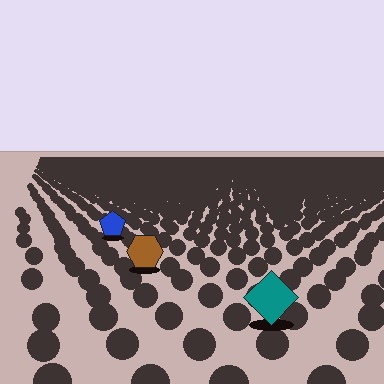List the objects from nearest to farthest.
From nearest to farthest: the teal diamond, the brown hexagon, the blue pentagon.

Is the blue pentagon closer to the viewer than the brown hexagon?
No. The brown hexagon is closer — you can tell from the texture gradient: the ground texture is coarser near it.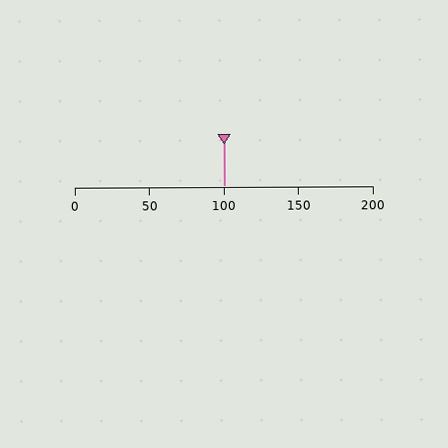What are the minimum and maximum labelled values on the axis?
The axis runs from 0 to 200.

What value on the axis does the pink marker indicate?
The marker indicates approximately 100.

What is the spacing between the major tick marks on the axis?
The major ticks are spaced 50 apart.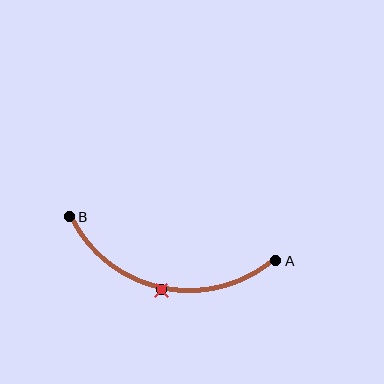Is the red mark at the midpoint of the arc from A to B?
Yes. The red mark lies on the arc at equal arc-length from both A and B — it is the arc midpoint.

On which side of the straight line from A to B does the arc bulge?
The arc bulges below the straight line connecting A and B.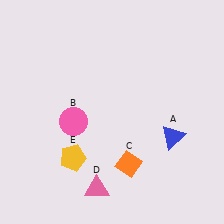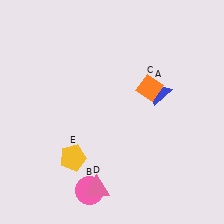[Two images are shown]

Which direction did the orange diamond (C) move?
The orange diamond (C) moved up.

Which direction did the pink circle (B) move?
The pink circle (B) moved down.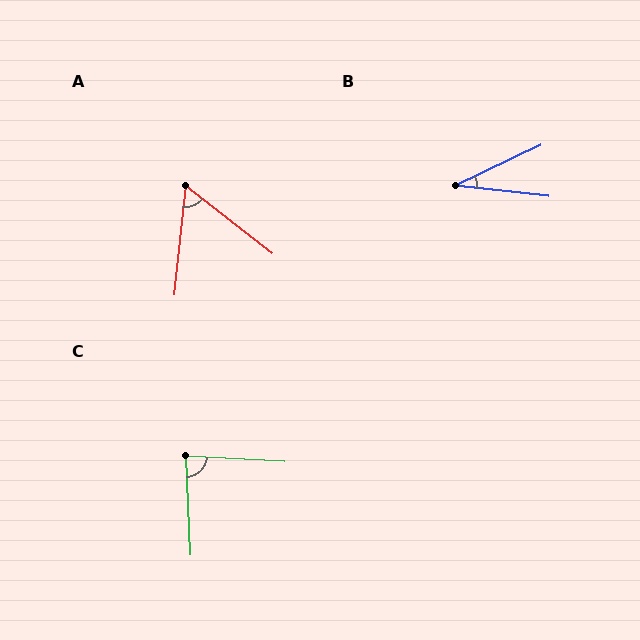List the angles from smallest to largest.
B (32°), A (58°), C (84°).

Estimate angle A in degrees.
Approximately 58 degrees.